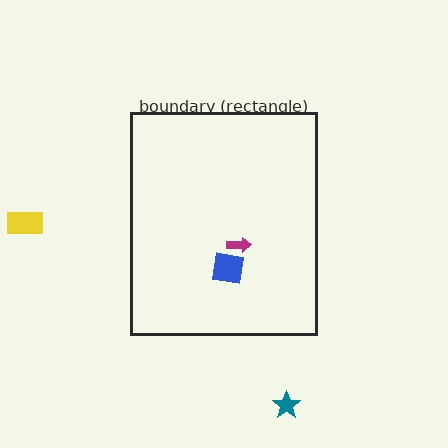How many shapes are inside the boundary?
2 inside, 2 outside.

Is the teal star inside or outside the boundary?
Outside.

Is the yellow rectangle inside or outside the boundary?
Outside.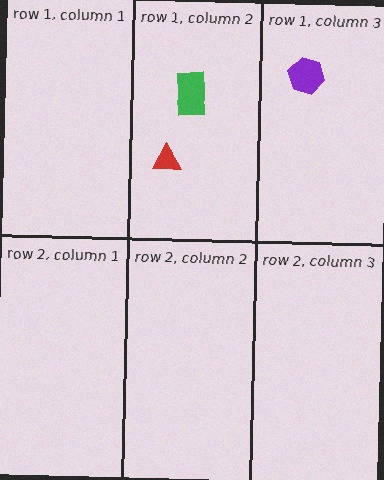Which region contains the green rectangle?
The row 1, column 2 region.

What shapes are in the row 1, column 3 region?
The purple hexagon.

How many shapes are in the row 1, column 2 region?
2.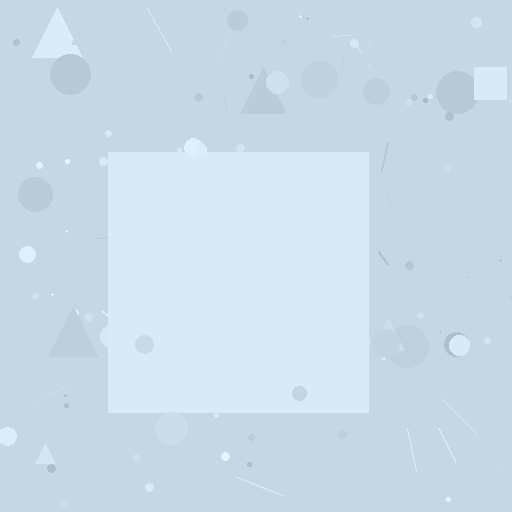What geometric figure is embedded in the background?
A square is embedded in the background.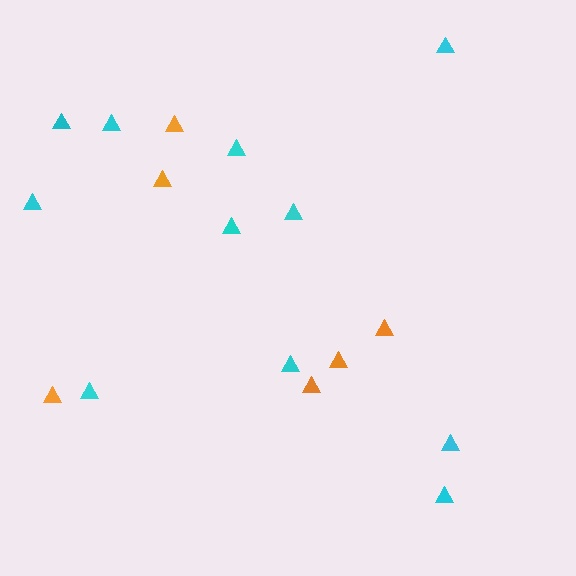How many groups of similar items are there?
There are 2 groups: one group of orange triangles (6) and one group of cyan triangles (11).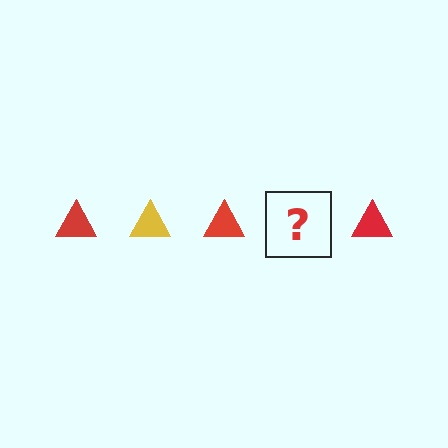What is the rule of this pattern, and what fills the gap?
The rule is that the pattern cycles through red, yellow triangles. The gap should be filled with a yellow triangle.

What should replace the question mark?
The question mark should be replaced with a yellow triangle.